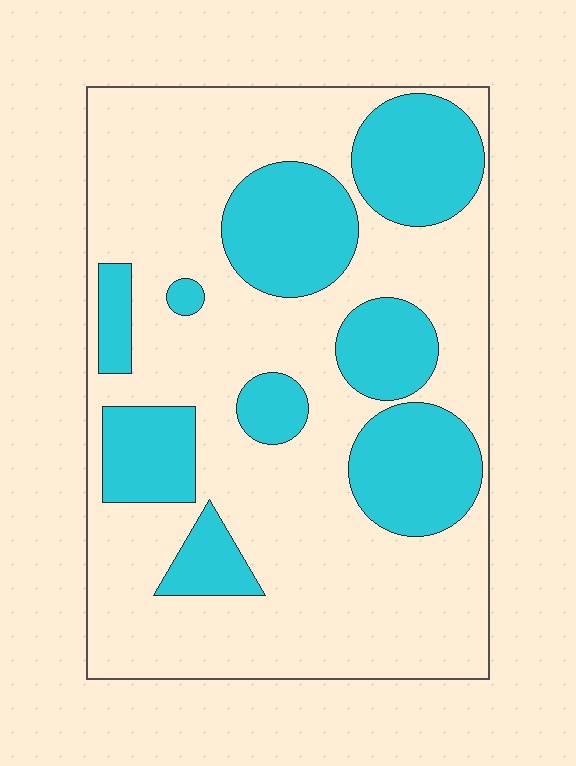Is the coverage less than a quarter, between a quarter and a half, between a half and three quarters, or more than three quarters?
Between a quarter and a half.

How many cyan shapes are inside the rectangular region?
9.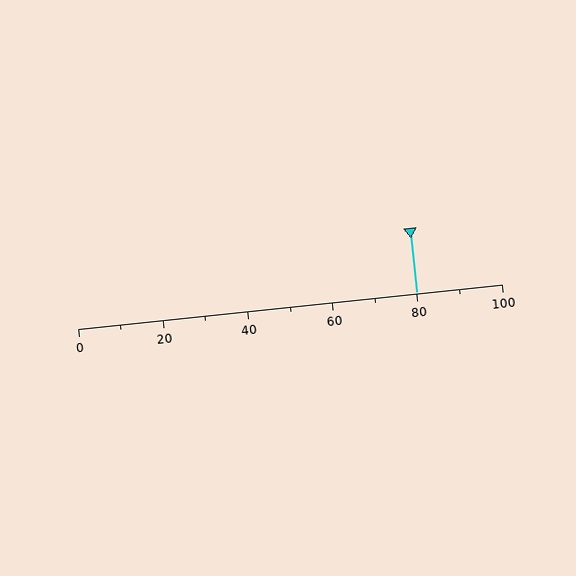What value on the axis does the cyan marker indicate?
The marker indicates approximately 80.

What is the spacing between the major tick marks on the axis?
The major ticks are spaced 20 apart.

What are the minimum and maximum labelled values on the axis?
The axis runs from 0 to 100.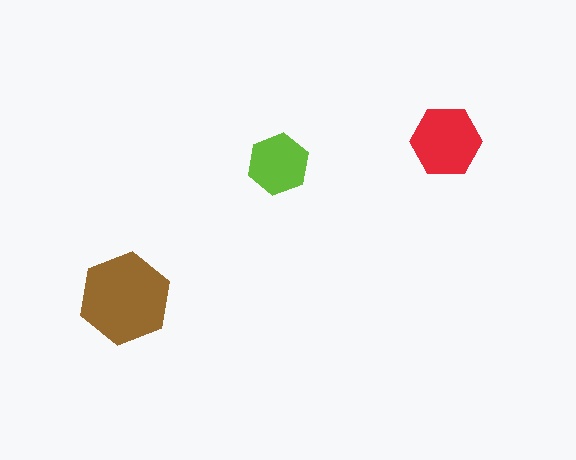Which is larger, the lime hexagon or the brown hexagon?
The brown one.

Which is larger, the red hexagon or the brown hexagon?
The brown one.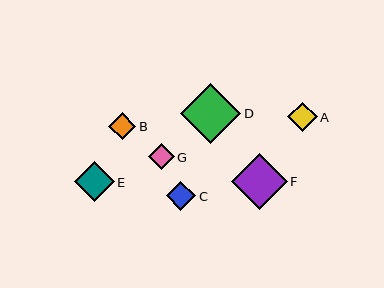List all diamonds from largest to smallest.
From largest to smallest: D, F, E, C, A, B, G.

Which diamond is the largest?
Diamond D is the largest with a size of approximately 60 pixels.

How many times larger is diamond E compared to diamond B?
Diamond E is approximately 1.5 times the size of diamond B.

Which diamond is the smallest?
Diamond G is the smallest with a size of approximately 26 pixels.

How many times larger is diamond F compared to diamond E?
Diamond F is approximately 1.4 times the size of diamond E.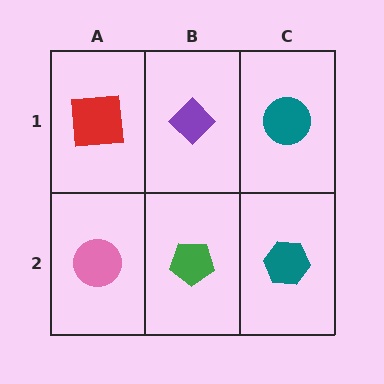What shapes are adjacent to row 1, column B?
A green pentagon (row 2, column B), a red square (row 1, column A), a teal circle (row 1, column C).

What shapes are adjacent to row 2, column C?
A teal circle (row 1, column C), a green pentagon (row 2, column B).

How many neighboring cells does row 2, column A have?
2.